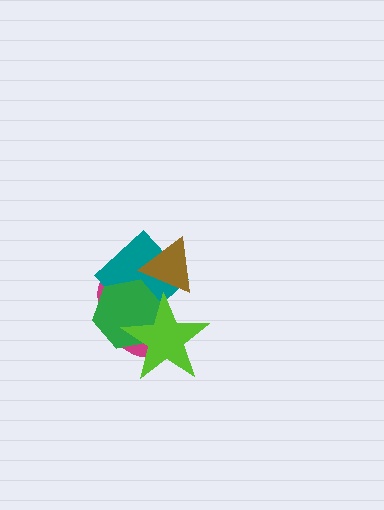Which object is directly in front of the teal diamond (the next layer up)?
The brown triangle is directly in front of the teal diamond.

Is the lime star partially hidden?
No, no other shape covers it.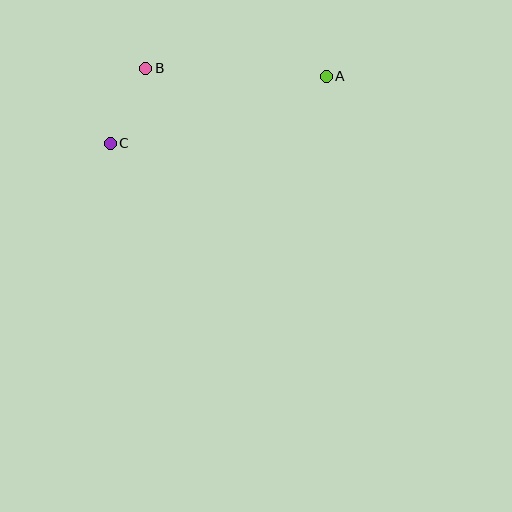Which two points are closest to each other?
Points B and C are closest to each other.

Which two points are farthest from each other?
Points A and C are farthest from each other.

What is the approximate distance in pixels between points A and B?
The distance between A and B is approximately 180 pixels.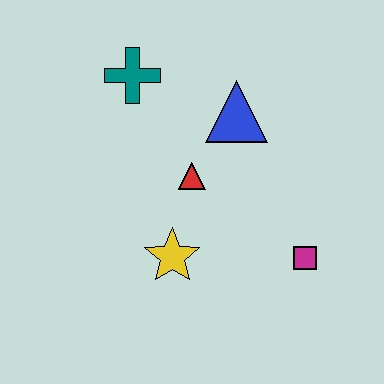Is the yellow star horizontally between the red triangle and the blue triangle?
No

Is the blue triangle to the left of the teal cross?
No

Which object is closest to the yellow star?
The red triangle is closest to the yellow star.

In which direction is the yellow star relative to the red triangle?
The yellow star is below the red triangle.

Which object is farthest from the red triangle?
The magenta square is farthest from the red triangle.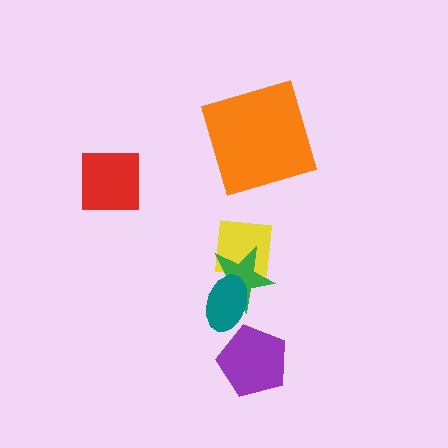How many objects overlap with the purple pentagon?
0 objects overlap with the purple pentagon.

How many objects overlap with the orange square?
0 objects overlap with the orange square.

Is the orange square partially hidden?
No, no other shape covers it.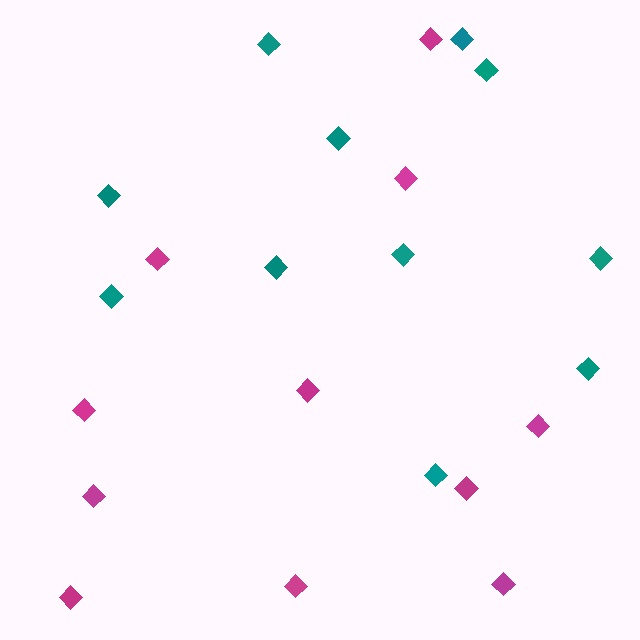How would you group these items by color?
There are 2 groups: one group of magenta diamonds (11) and one group of teal diamonds (11).